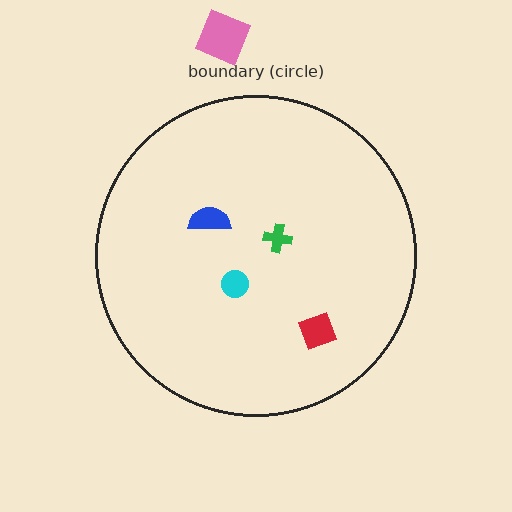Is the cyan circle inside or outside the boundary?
Inside.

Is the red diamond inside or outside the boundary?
Inside.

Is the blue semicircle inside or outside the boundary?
Inside.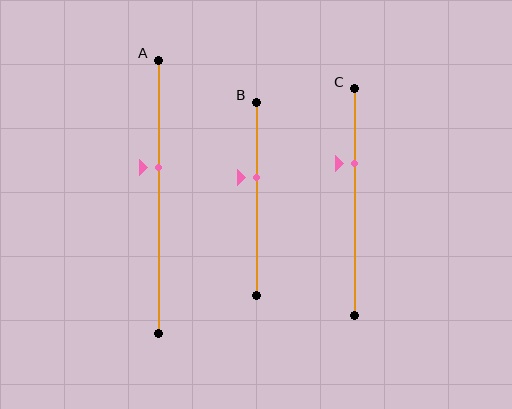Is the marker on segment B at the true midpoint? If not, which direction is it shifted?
No, the marker on segment B is shifted upward by about 11% of the segment length.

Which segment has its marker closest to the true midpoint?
Segment A has its marker closest to the true midpoint.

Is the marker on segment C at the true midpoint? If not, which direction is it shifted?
No, the marker on segment C is shifted upward by about 17% of the segment length.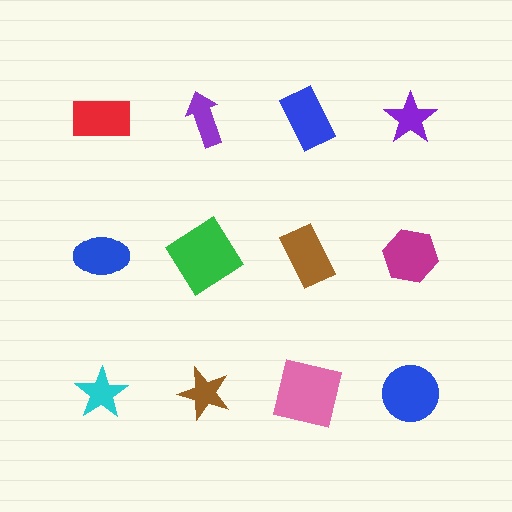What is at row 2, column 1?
A blue ellipse.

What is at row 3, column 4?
A blue circle.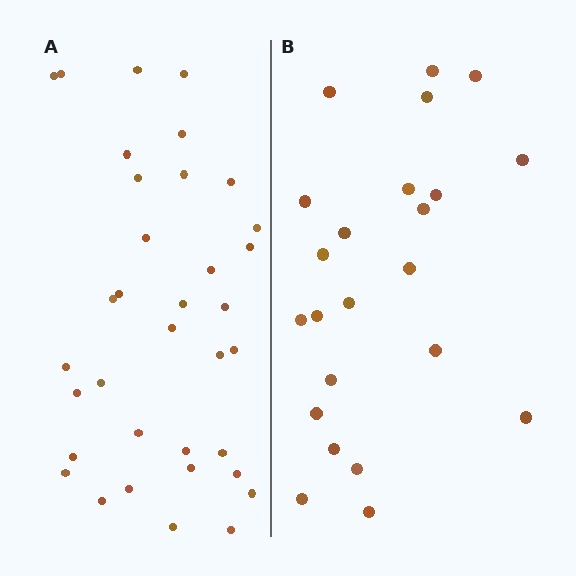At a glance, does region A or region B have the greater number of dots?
Region A (the left region) has more dots.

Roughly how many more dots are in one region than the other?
Region A has roughly 12 or so more dots than region B.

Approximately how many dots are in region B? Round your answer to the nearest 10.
About 20 dots. (The exact count is 23, which rounds to 20.)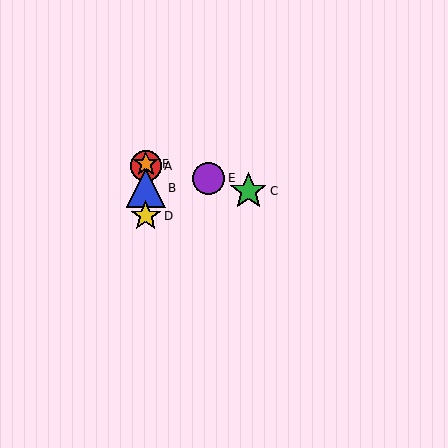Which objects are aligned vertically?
Objects A, B, D, F are aligned vertically.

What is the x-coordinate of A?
Object A is at x≈146.